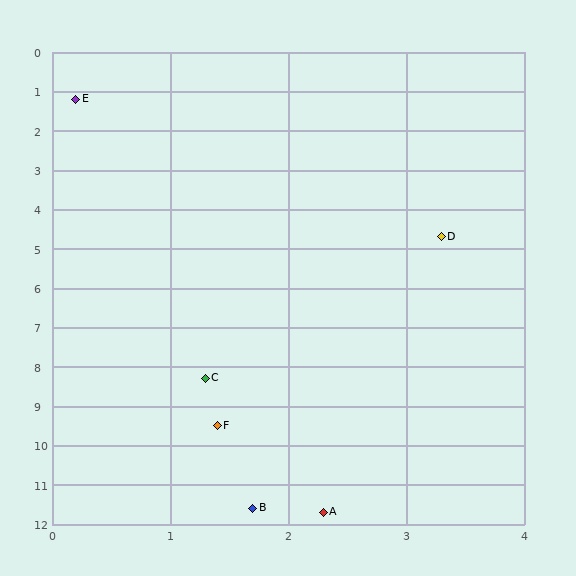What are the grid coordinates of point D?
Point D is at approximately (3.3, 4.7).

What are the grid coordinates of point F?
Point F is at approximately (1.4, 9.5).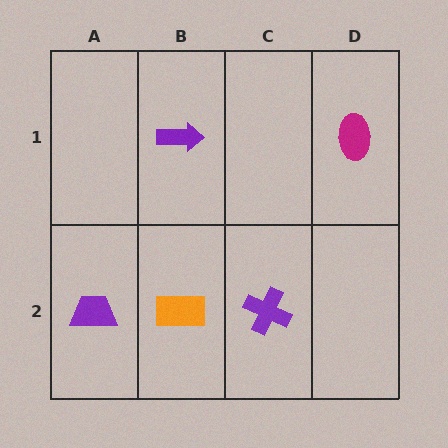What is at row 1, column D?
A magenta ellipse.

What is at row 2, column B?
An orange rectangle.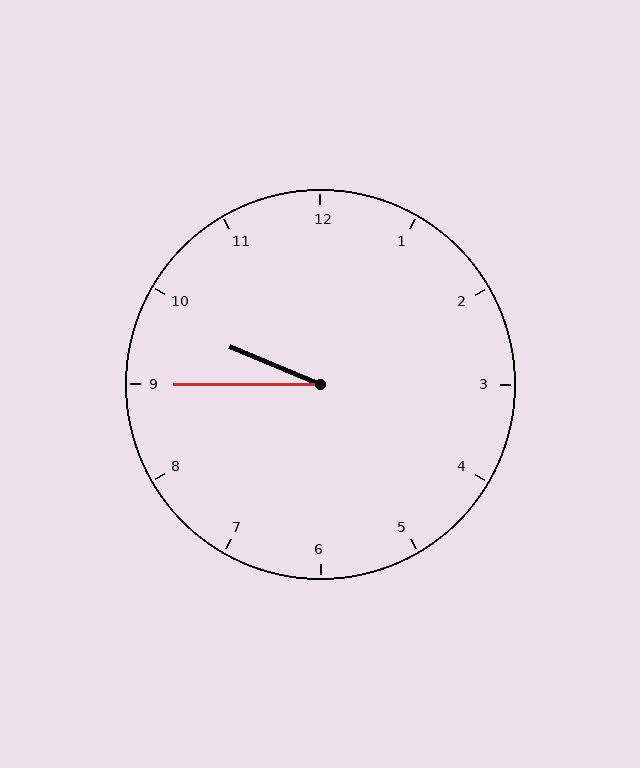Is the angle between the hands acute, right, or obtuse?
It is acute.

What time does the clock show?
9:45.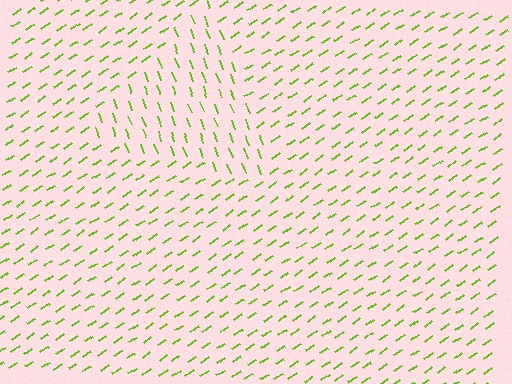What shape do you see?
I see a triangle.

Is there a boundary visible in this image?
Yes, there is a texture boundary formed by a change in line orientation.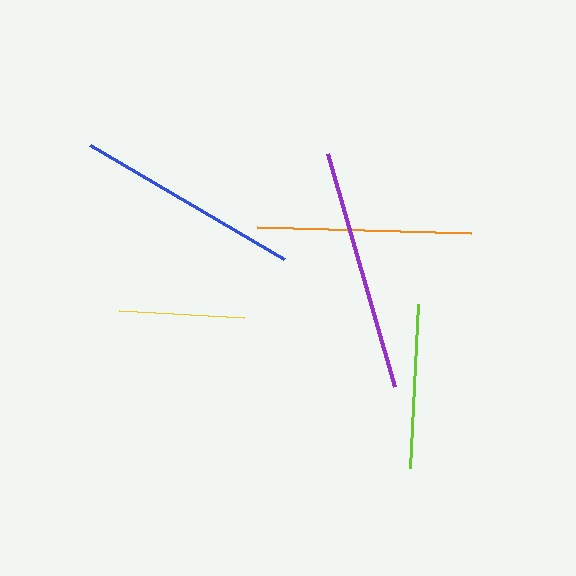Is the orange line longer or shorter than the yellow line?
The orange line is longer than the yellow line.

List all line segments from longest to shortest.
From longest to shortest: purple, blue, orange, lime, yellow.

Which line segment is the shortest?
The yellow line is the shortest at approximately 126 pixels.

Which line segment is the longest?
The purple line is the longest at approximately 242 pixels.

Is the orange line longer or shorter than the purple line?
The purple line is longer than the orange line.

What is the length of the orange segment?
The orange segment is approximately 214 pixels long.